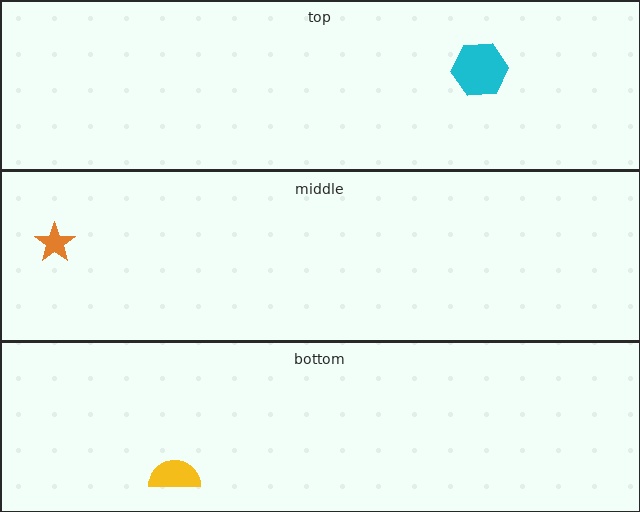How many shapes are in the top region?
1.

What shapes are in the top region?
The cyan hexagon.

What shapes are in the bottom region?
The yellow semicircle.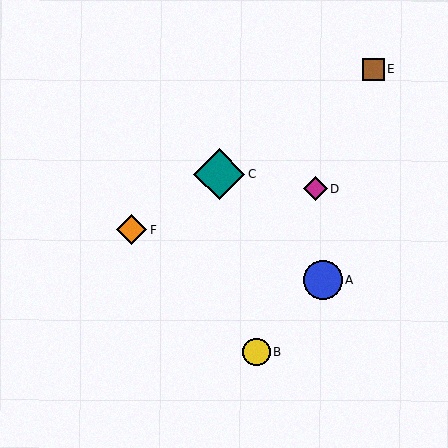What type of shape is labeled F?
Shape F is an orange diamond.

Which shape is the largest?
The teal diamond (labeled C) is the largest.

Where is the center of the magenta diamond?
The center of the magenta diamond is at (316, 189).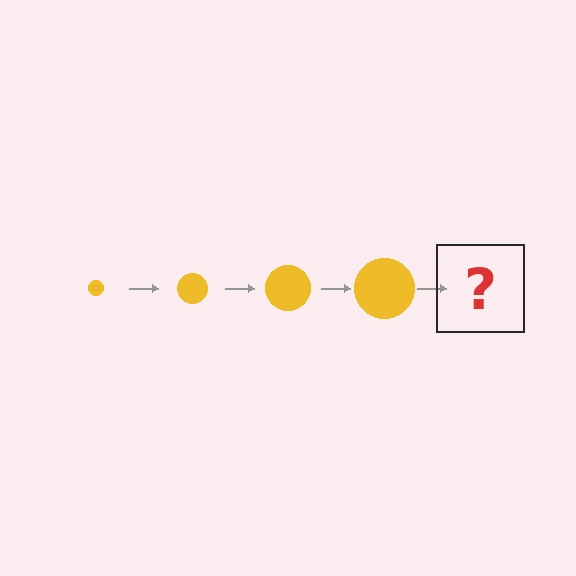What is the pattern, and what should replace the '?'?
The pattern is that the circle gets progressively larger each step. The '?' should be a yellow circle, larger than the previous one.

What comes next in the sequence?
The next element should be a yellow circle, larger than the previous one.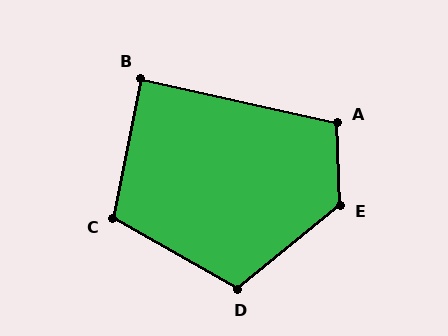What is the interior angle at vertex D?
Approximately 111 degrees (obtuse).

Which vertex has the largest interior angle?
E, at approximately 127 degrees.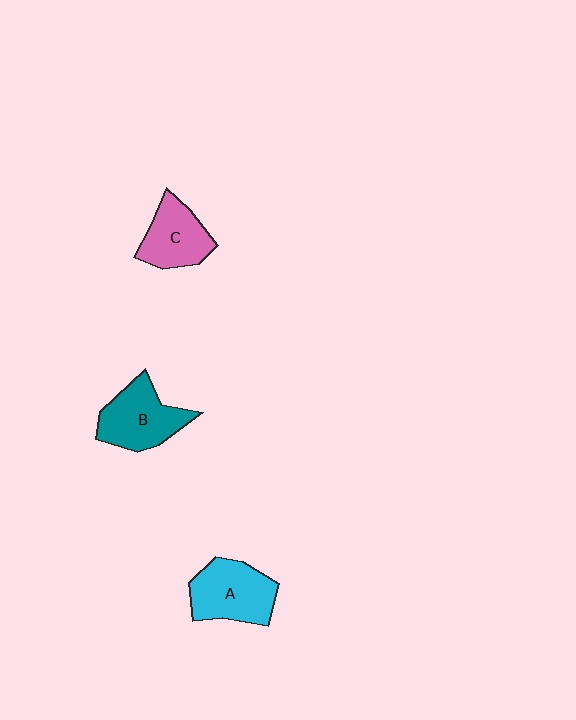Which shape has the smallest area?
Shape C (pink).